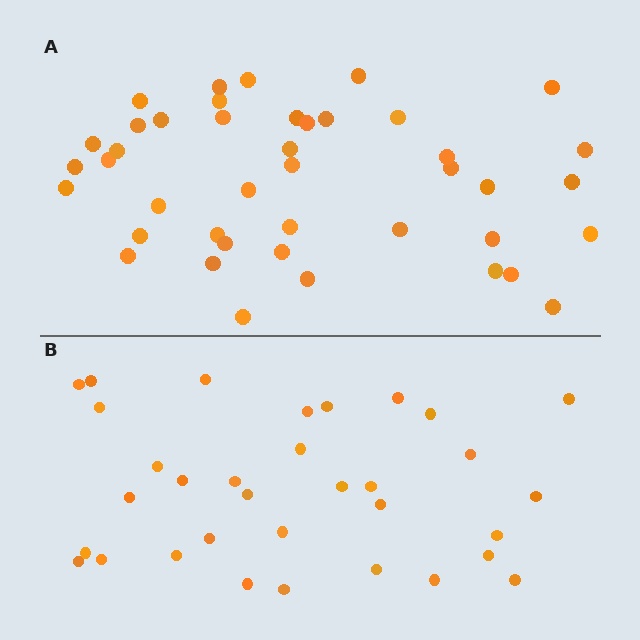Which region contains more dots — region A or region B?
Region A (the top region) has more dots.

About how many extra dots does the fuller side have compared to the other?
Region A has roughly 8 or so more dots than region B.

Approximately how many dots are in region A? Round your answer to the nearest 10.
About 40 dots. (The exact count is 42, which rounds to 40.)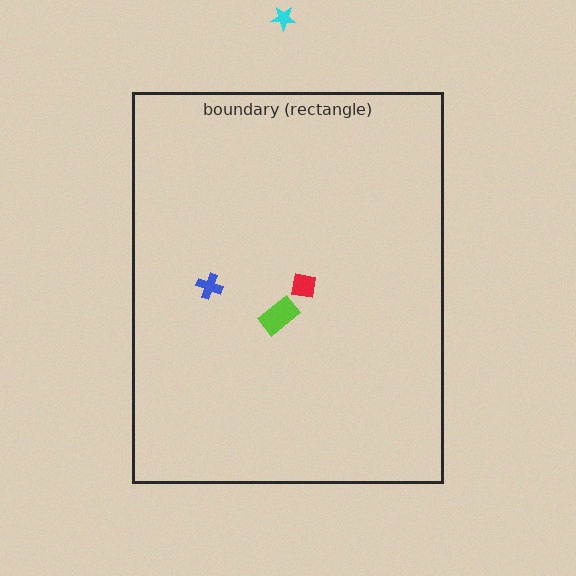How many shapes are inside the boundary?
3 inside, 1 outside.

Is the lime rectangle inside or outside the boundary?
Inside.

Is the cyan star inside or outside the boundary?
Outside.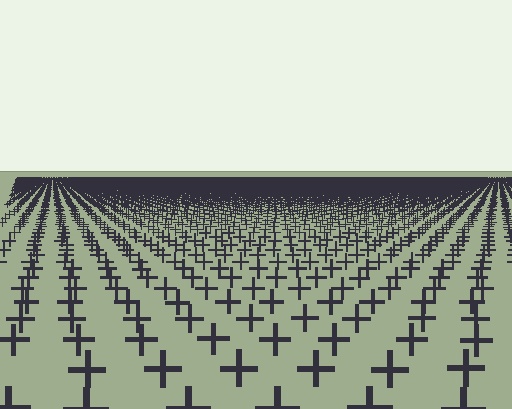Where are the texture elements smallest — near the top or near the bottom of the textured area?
Near the top.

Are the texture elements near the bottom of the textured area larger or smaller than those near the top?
Larger. Near the bottom, elements are closer to the viewer and appear at a bigger on-screen size.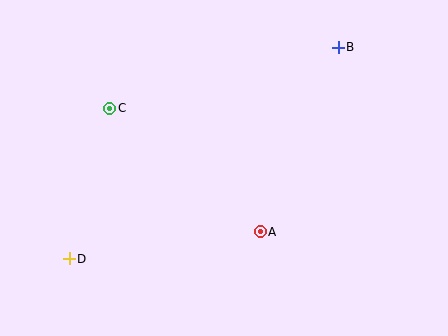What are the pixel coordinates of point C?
Point C is at (110, 108).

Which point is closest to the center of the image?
Point A at (260, 232) is closest to the center.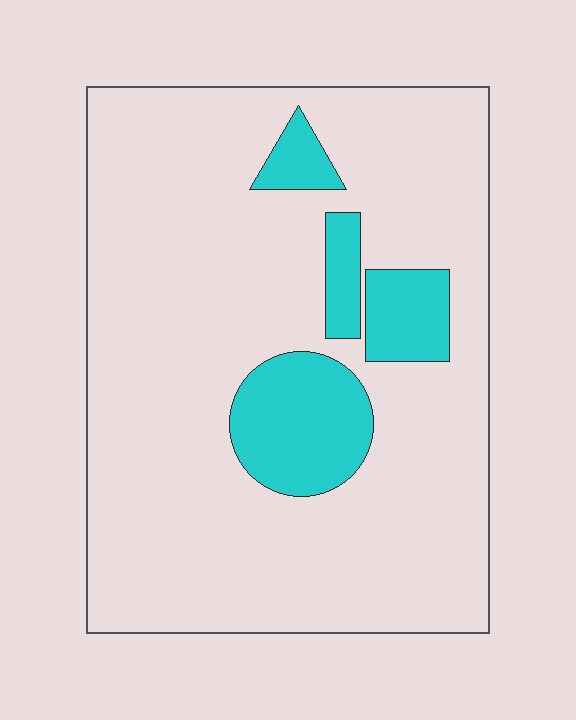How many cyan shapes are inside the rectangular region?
4.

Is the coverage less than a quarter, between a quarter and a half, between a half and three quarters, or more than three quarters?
Less than a quarter.